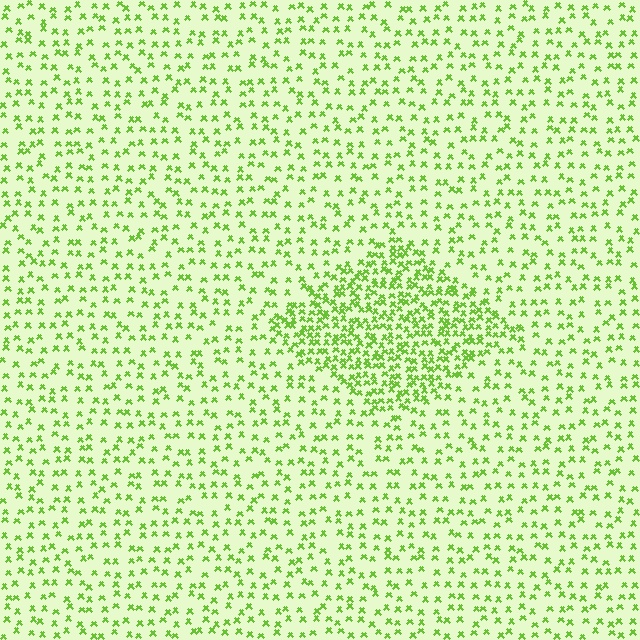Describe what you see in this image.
The image contains small lime elements arranged at two different densities. A diamond-shaped region is visible where the elements are more densely packed than the surrounding area.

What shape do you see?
I see a diamond.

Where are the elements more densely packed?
The elements are more densely packed inside the diamond boundary.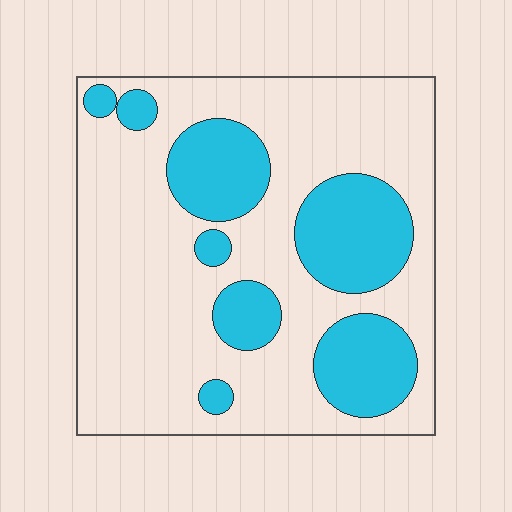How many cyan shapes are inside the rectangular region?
8.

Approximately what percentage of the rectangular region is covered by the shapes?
Approximately 30%.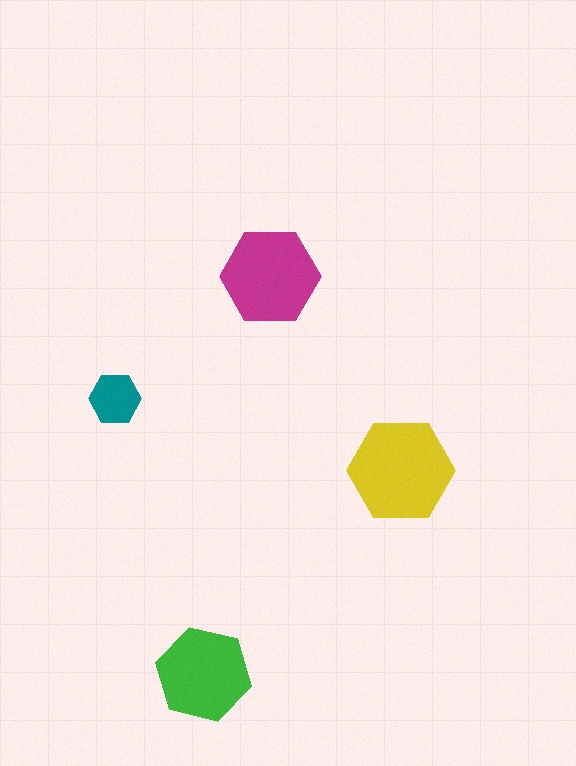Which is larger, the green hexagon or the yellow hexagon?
The yellow one.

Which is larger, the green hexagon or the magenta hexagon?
The magenta one.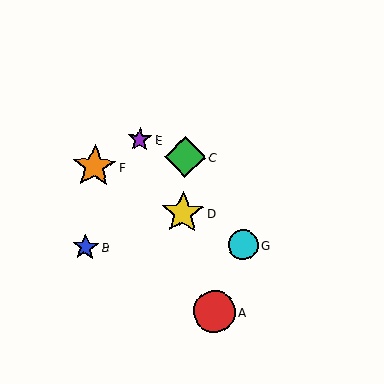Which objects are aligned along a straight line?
Objects D, F, G are aligned along a straight line.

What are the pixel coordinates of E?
Object E is at (140, 139).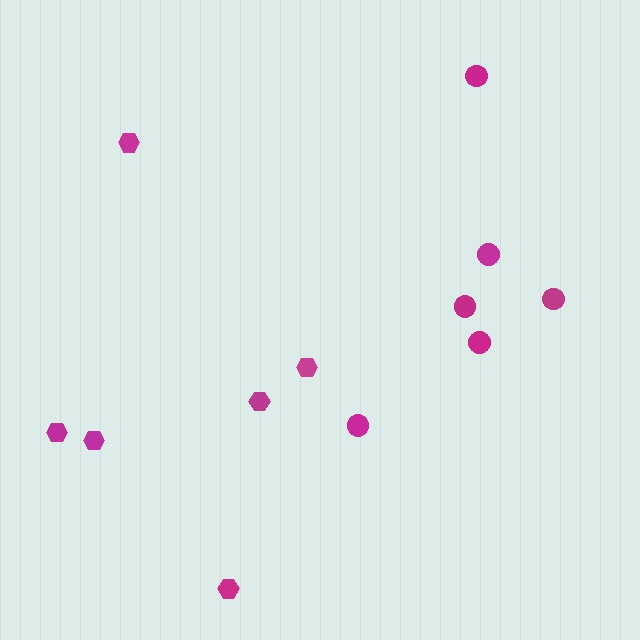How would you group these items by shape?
There are 2 groups: one group of circles (6) and one group of hexagons (6).